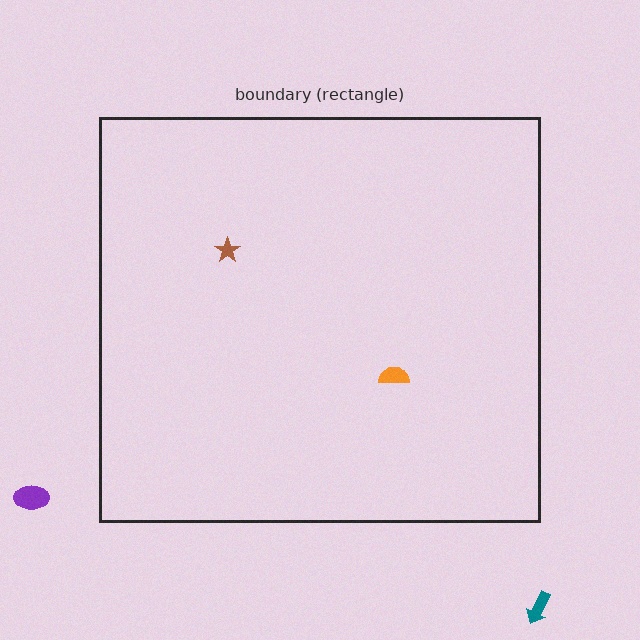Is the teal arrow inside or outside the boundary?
Outside.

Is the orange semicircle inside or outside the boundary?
Inside.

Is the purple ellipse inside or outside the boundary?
Outside.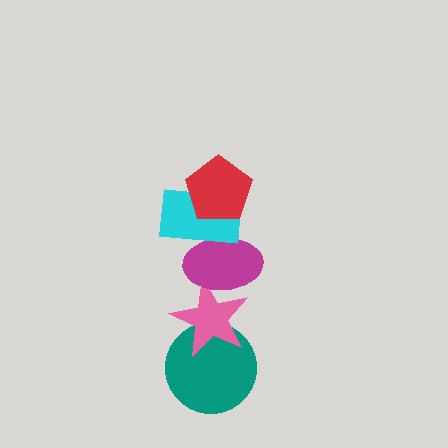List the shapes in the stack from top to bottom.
From top to bottom: the red pentagon, the cyan rectangle, the magenta ellipse, the pink star, the teal circle.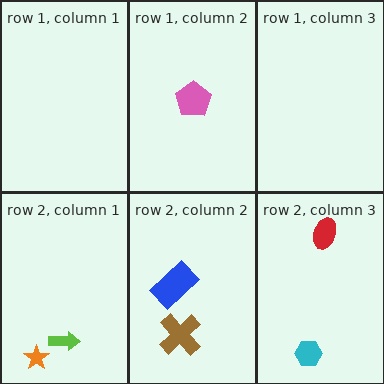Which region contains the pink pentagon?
The row 1, column 2 region.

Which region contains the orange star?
The row 2, column 1 region.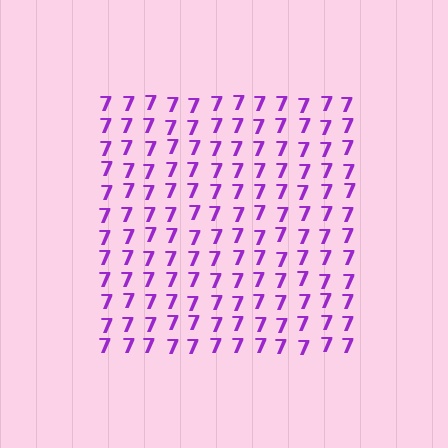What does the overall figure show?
The overall figure shows a square.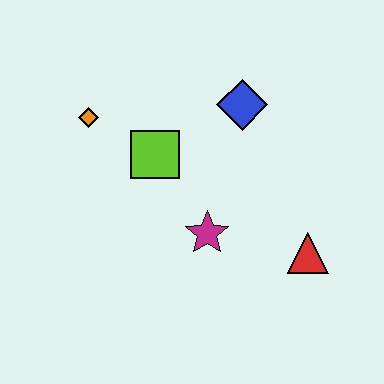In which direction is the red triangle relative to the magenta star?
The red triangle is to the right of the magenta star.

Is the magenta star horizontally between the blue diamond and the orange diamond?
Yes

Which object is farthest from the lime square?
The red triangle is farthest from the lime square.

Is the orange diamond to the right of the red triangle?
No